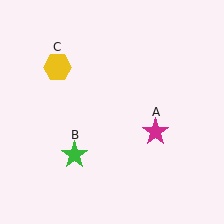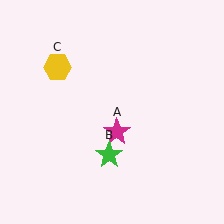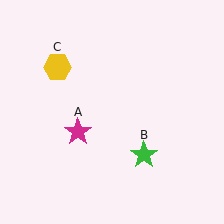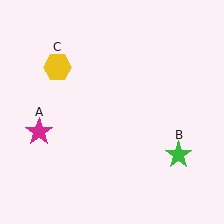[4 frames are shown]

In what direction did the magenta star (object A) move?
The magenta star (object A) moved left.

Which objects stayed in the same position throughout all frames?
Yellow hexagon (object C) remained stationary.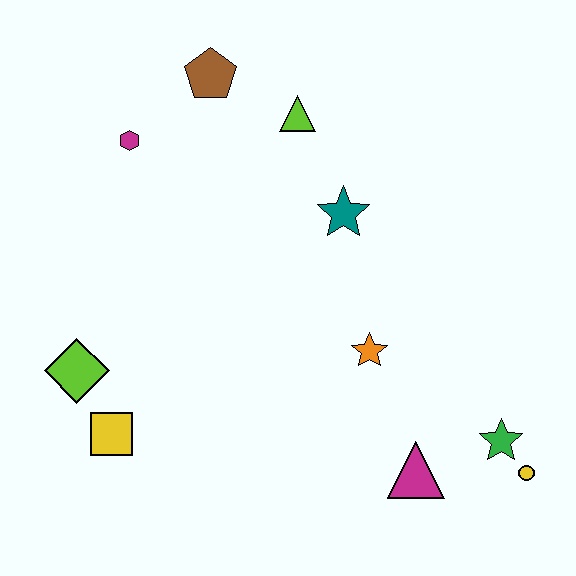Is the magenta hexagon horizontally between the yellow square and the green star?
Yes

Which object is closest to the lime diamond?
The yellow square is closest to the lime diamond.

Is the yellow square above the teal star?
No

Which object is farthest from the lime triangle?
The yellow circle is farthest from the lime triangle.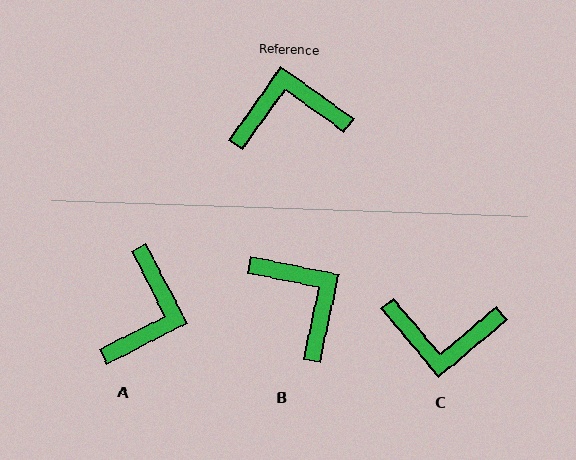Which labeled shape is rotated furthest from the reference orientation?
C, about 165 degrees away.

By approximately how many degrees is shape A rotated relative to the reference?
Approximately 118 degrees clockwise.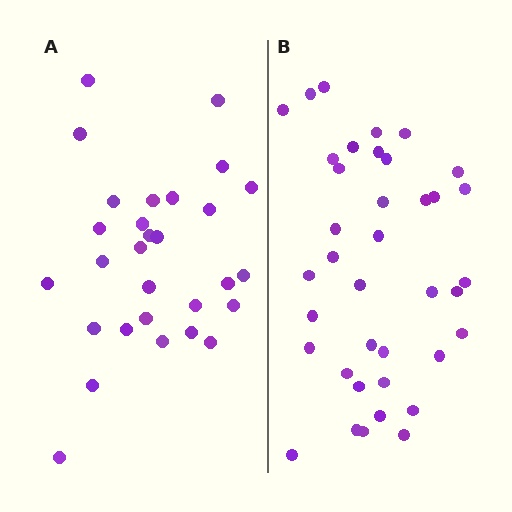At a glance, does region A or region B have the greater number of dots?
Region B (the right region) has more dots.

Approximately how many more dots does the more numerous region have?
Region B has roughly 8 or so more dots than region A.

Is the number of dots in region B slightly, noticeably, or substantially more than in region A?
Region B has noticeably more, but not dramatically so. The ratio is roughly 1.3 to 1.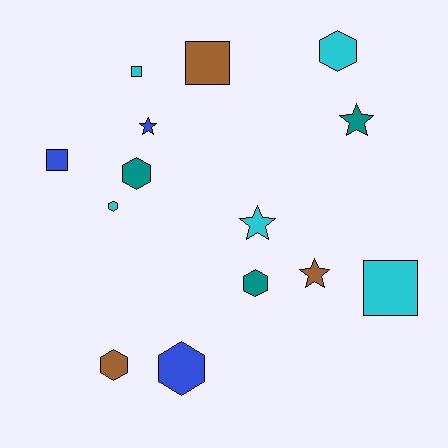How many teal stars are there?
There is 1 teal star.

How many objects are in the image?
There are 14 objects.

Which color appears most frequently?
Cyan, with 5 objects.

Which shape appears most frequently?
Hexagon, with 6 objects.